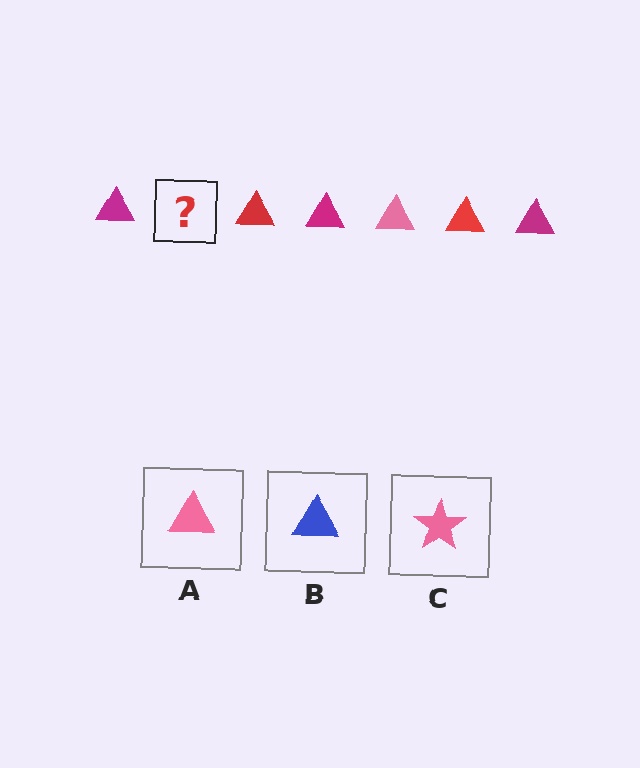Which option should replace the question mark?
Option A.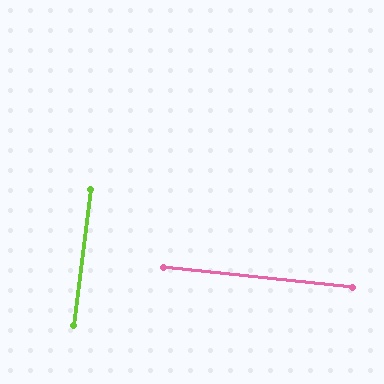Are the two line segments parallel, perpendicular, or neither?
Perpendicular — they meet at approximately 89°.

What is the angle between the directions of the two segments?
Approximately 89 degrees.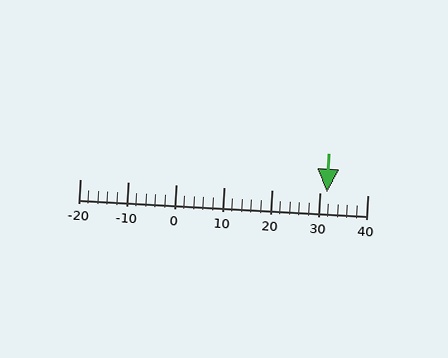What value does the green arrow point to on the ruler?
The green arrow points to approximately 32.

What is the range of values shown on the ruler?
The ruler shows values from -20 to 40.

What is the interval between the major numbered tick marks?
The major tick marks are spaced 10 units apart.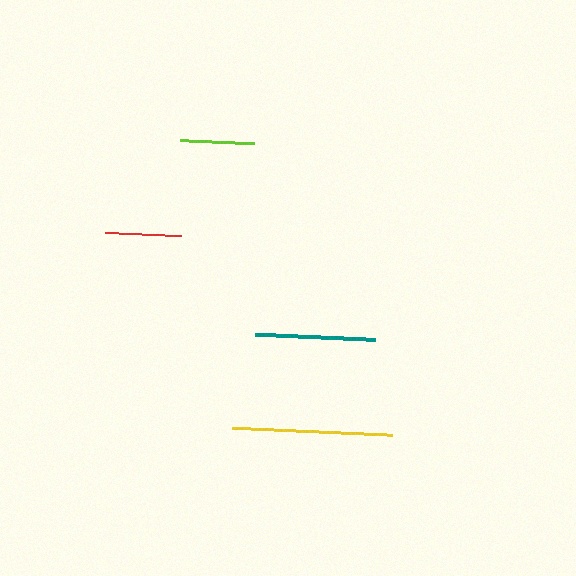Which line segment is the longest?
The yellow line is the longest at approximately 160 pixels.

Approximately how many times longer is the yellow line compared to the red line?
The yellow line is approximately 2.1 times the length of the red line.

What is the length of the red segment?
The red segment is approximately 77 pixels long.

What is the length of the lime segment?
The lime segment is approximately 74 pixels long.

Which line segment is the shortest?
The lime line is the shortest at approximately 74 pixels.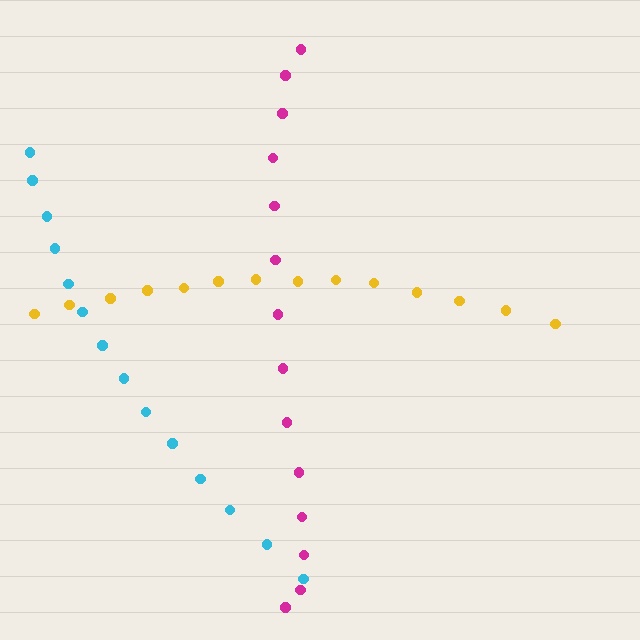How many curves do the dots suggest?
There are 3 distinct paths.